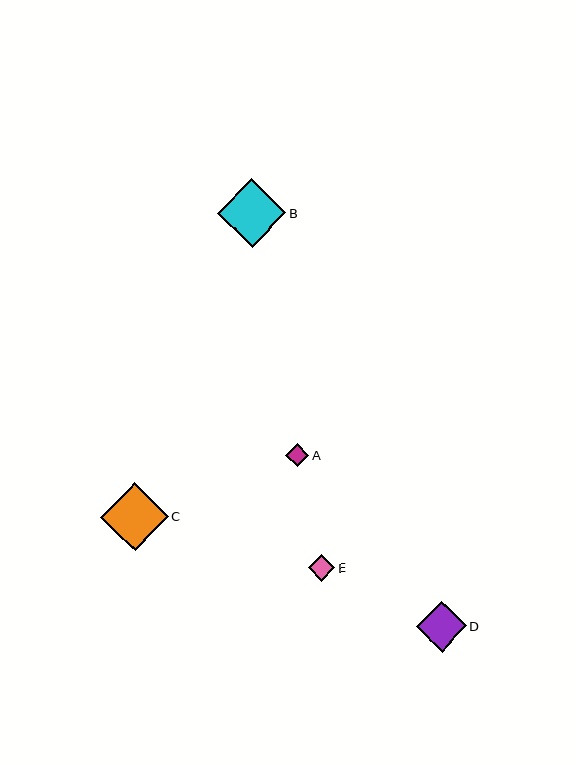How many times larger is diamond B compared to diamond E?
Diamond B is approximately 2.6 times the size of diamond E.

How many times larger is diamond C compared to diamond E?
Diamond C is approximately 2.6 times the size of diamond E.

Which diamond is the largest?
Diamond B is the largest with a size of approximately 68 pixels.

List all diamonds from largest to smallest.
From largest to smallest: B, C, D, E, A.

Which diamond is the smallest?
Diamond A is the smallest with a size of approximately 23 pixels.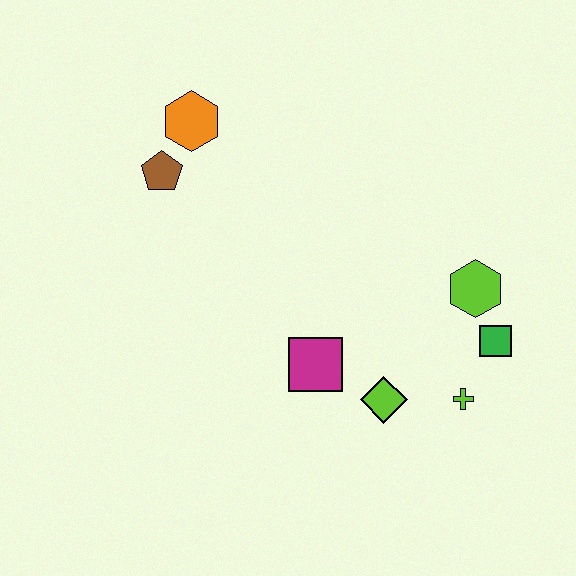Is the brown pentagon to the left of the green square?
Yes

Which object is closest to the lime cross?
The green square is closest to the lime cross.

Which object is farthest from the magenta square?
The orange hexagon is farthest from the magenta square.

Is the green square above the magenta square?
Yes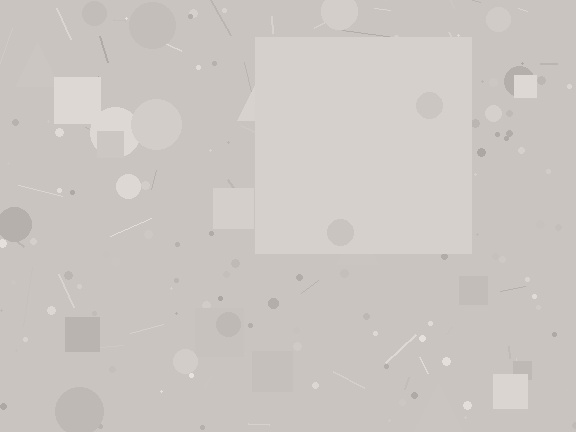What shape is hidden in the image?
A square is hidden in the image.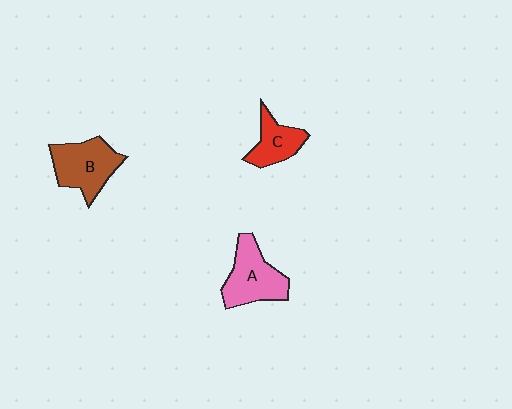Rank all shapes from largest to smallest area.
From largest to smallest: A (pink), B (brown), C (red).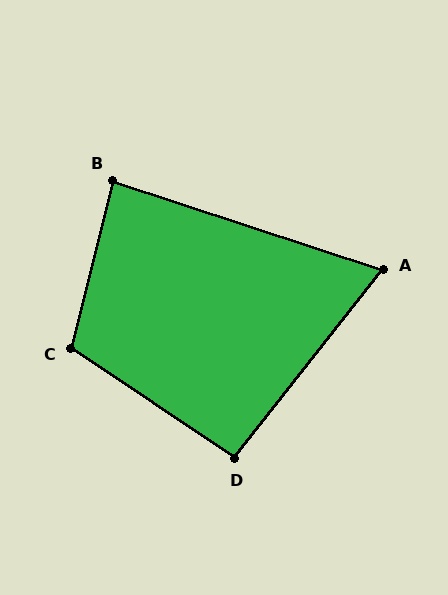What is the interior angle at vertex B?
Approximately 86 degrees (approximately right).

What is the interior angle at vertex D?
Approximately 94 degrees (approximately right).